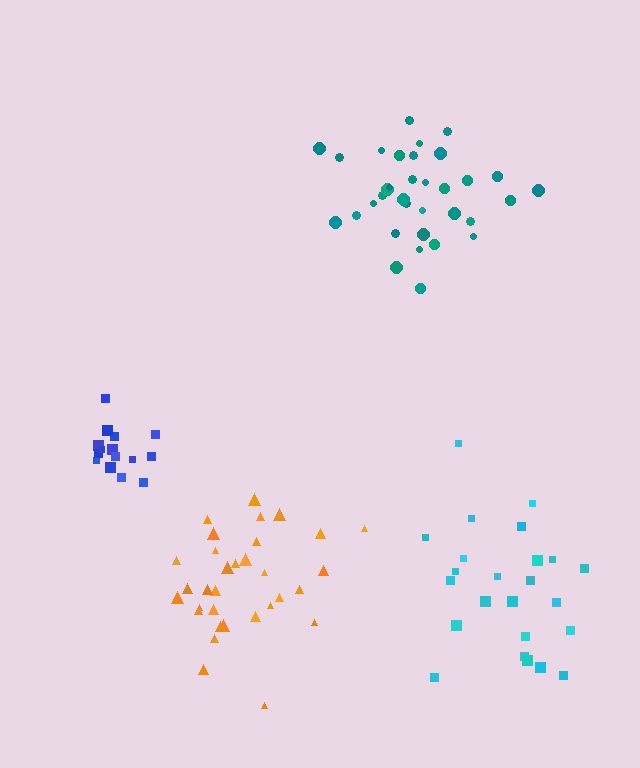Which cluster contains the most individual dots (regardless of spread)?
Teal (35).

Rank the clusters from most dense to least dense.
blue, teal, orange, cyan.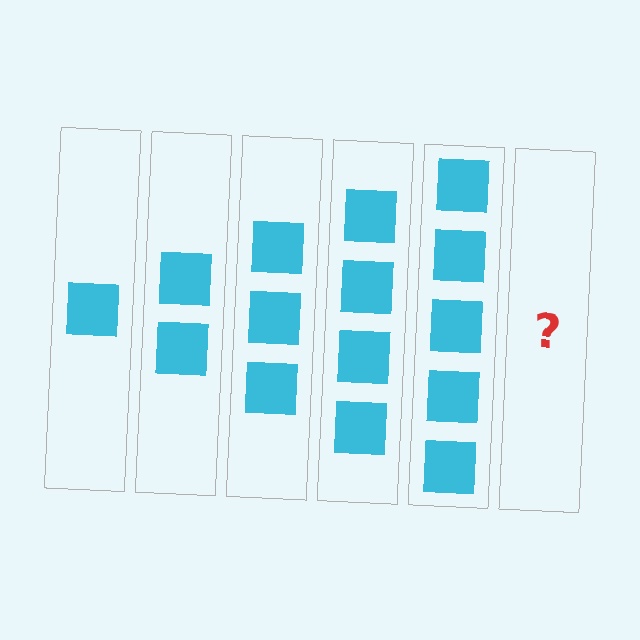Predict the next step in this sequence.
The next step is 6 squares.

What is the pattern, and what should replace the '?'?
The pattern is that each step adds one more square. The '?' should be 6 squares.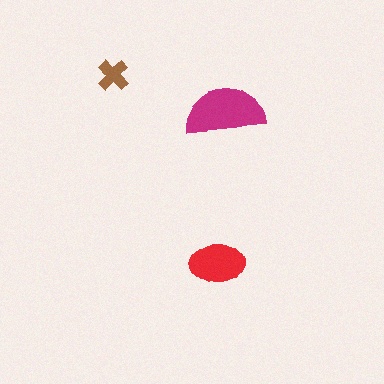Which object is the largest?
The magenta semicircle.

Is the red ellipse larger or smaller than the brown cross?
Larger.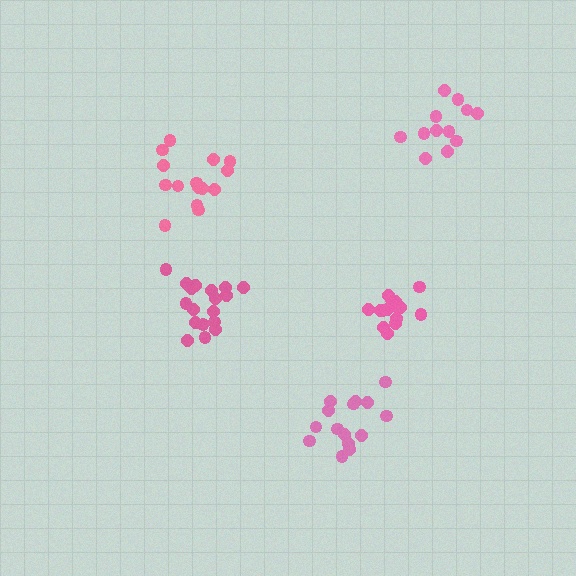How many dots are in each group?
Group 1: 12 dots, Group 2: 15 dots, Group 3: 16 dots, Group 4: 18 dots, Group 5: 15 dots (76 total).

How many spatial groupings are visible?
There are 5 spatial groupings.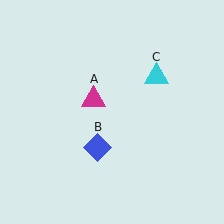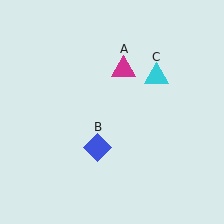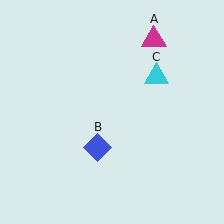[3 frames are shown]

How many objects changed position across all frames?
1 object changed position: magenta triangle (object A).